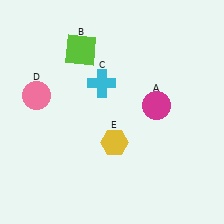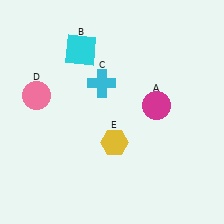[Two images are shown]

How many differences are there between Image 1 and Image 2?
There is 1 difference between the two images.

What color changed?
The square (B) changed from lime in Image 1 to cyan in Image 2.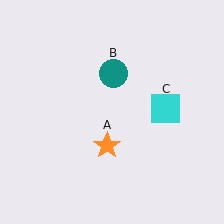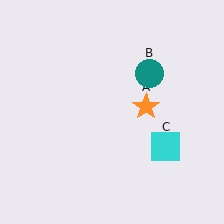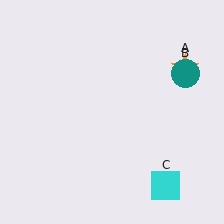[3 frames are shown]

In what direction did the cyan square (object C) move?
The cyan square (object C) moved down.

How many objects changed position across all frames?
3 objects changed position: orange star (object A), teal circle (object B), cyan square (object C).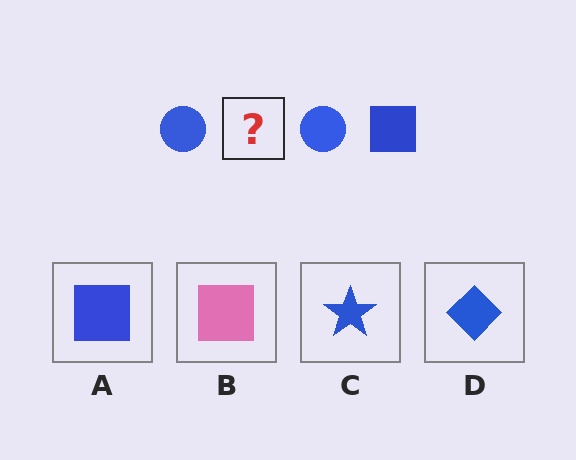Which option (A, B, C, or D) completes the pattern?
A.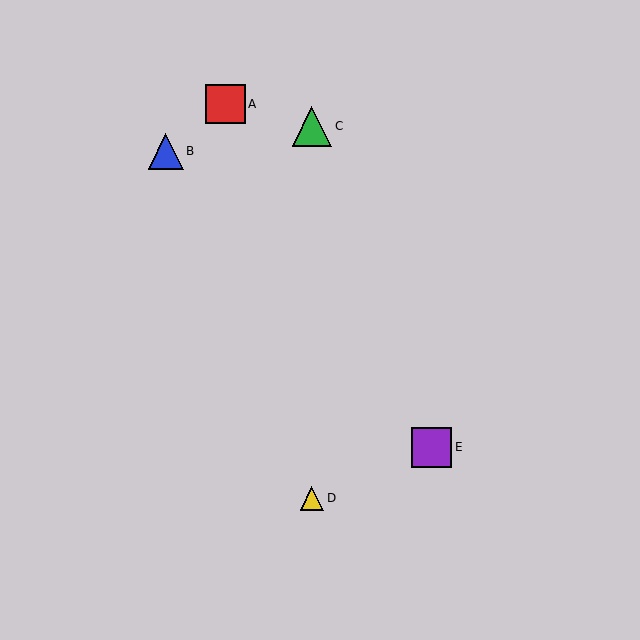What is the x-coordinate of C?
Object C is at x≈312.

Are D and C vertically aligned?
Yes, both are at x≈312.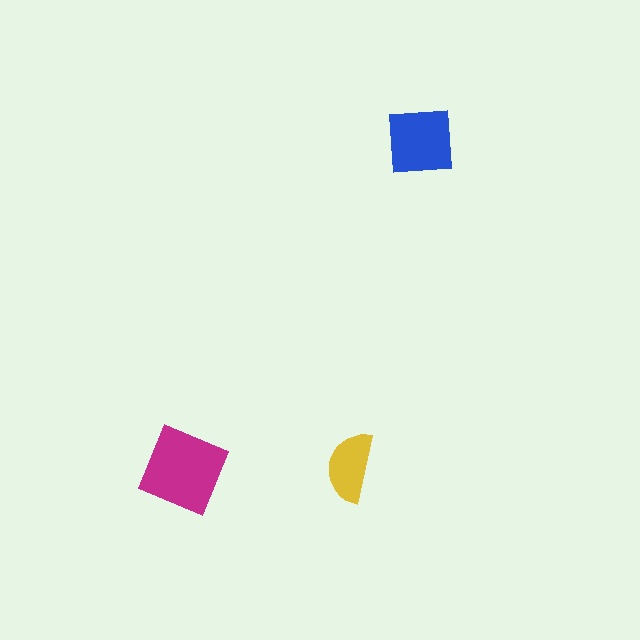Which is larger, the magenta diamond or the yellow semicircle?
The magenta diamond.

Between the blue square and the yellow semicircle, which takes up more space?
The blue square.